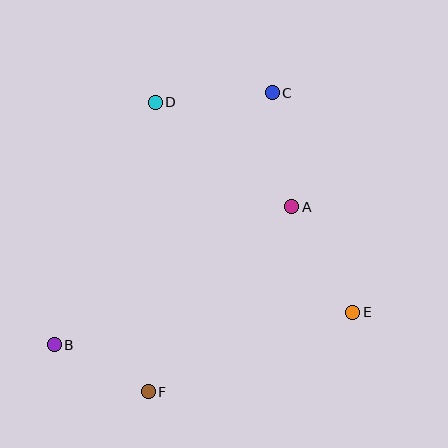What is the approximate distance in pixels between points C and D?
The distance between C and D is approximately 117 pixels.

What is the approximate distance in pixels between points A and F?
The distance between A and F is approximately 234 pixels.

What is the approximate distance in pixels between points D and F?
The distance between D and F is approximately 290 pixels.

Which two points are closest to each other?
Points B and F are closest to each other.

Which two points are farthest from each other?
Points B and C are farthest from each other.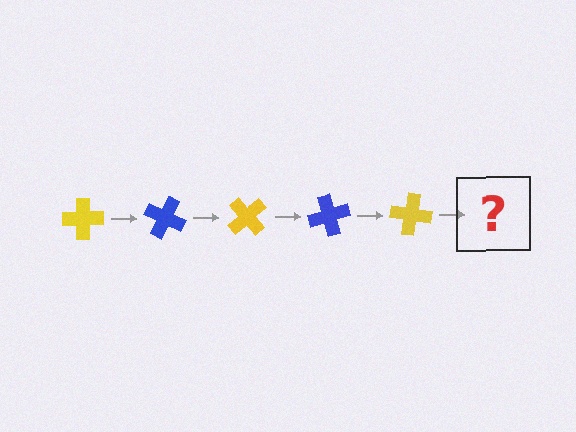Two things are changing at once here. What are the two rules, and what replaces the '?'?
The two rules are that it rotates 25 degrees each step and the color cycles through yellow and blue. The '?' should be a blue cross, rotated 125 degrees from the start.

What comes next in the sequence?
The next element should be a blue cross, rotated 125 degrees from the start.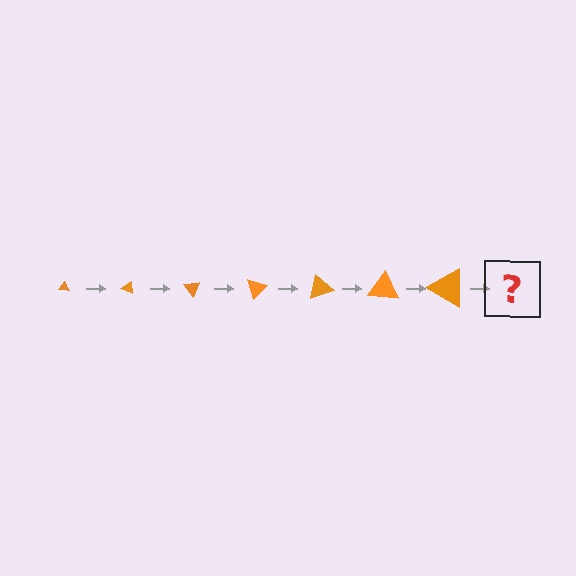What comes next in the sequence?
The next element should be a triangle, larger than the previous one and rotated 175 degrees from the start.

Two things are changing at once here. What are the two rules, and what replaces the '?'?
The two rules are that the triangle grows larger each step and it rotates 25 degrees each step. The '?' should be a triangle, larger than the previous one and rotated 175 degrees from the start.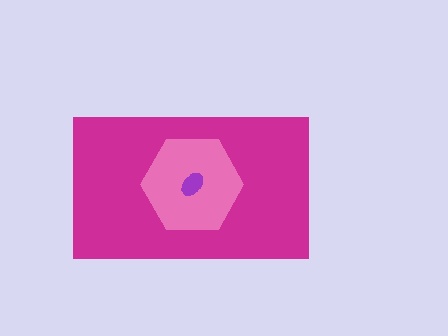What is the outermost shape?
The magenta rectangle.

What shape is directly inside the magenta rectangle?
The pink hexagon.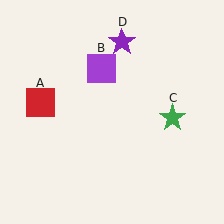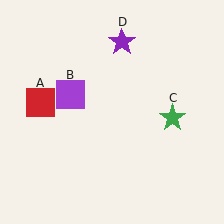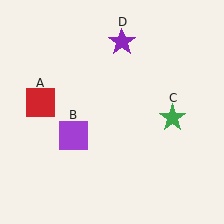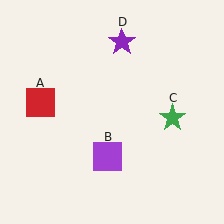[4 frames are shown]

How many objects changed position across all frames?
1 object changed position: purple square (object B).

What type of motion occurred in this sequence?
The purple square (object B) rotated counterclockwise around the center of the scene.